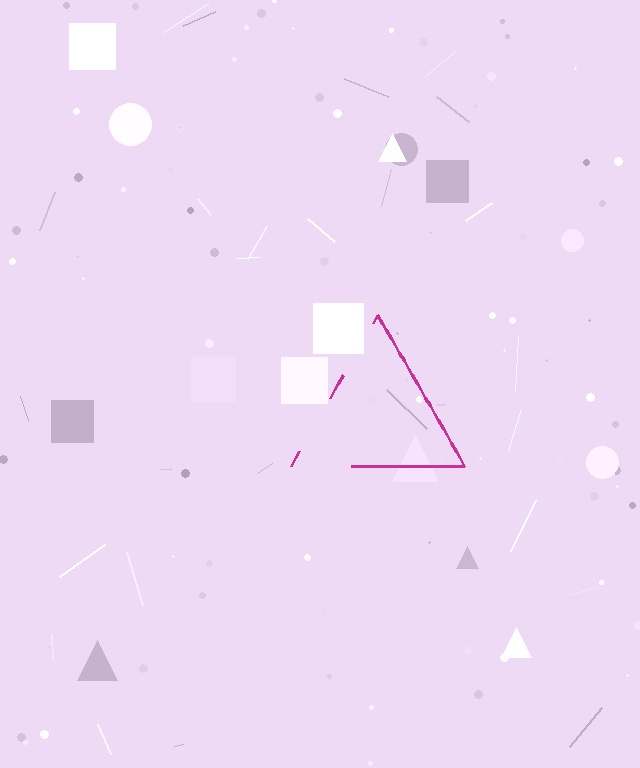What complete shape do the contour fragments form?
The contour fragments form a triangle.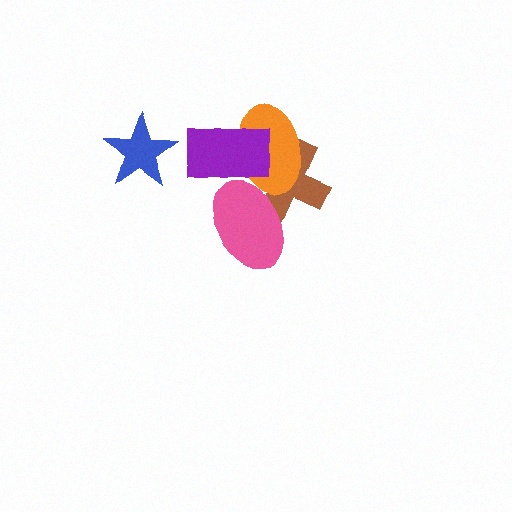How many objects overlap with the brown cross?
3 objects overlap with the brown cross.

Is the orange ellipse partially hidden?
Yes, it is partially covered by another shape.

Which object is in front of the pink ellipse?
The purple rectangle is in front of the pink ellipse.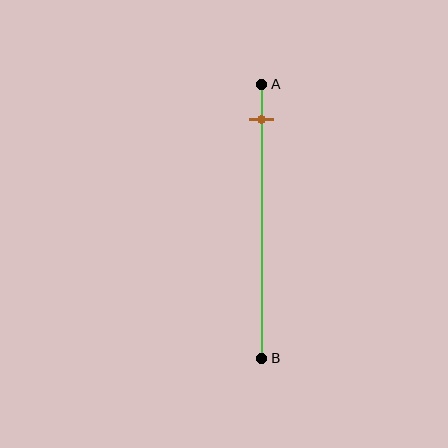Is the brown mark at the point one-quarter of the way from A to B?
No, the mark is at about 15% from A, not at the 25% one-quarter point.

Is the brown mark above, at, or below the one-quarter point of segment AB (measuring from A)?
The brown mark is above the one-quarter point of segment AB.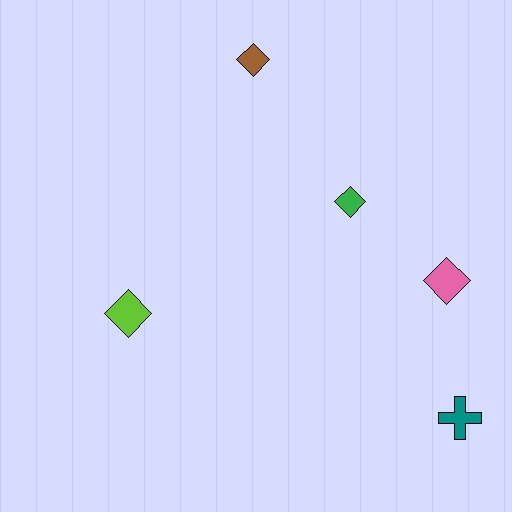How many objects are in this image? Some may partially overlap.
There are 5 objects.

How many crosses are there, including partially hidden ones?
There is 1 cross.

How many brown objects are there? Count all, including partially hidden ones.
There is 1 brown object.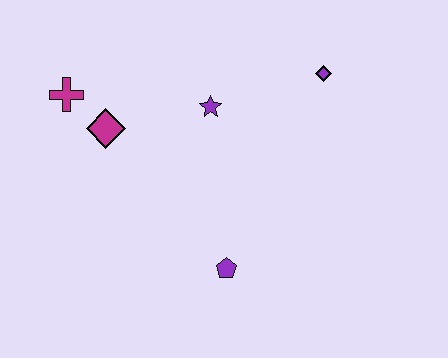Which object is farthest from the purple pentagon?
The magenta cross is farthest from the purple pentagon.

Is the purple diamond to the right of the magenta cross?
Yes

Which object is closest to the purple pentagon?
The purple star is closest to the purple pentagon.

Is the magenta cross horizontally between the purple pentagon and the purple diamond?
No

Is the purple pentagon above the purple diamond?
No